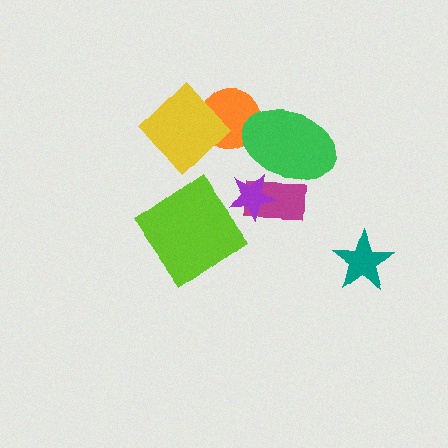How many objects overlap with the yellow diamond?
1 object overlaps with the yellow diamond.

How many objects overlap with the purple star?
2 objects overlap with the purple star.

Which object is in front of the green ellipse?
The purple star is in front of the green ellipse.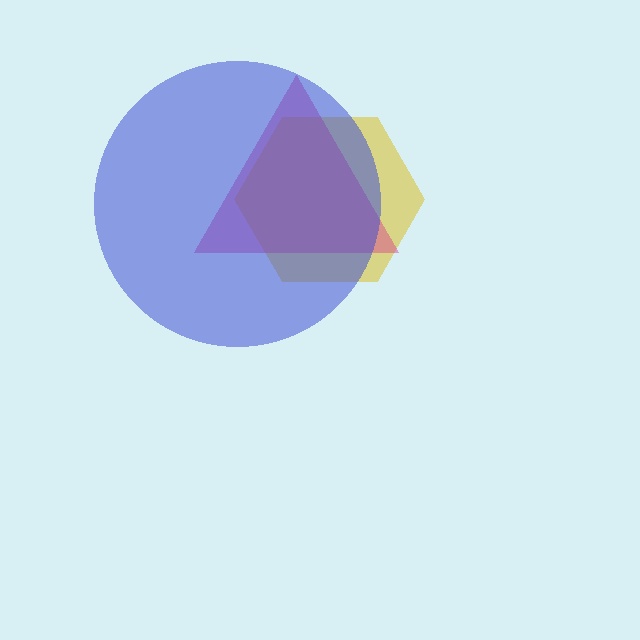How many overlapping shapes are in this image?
There are 3 overlapping shapes in the image.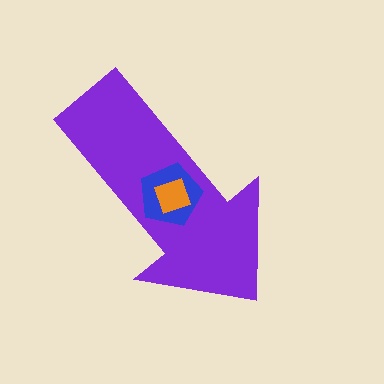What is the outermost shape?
The purple arrow.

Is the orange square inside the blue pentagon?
Yes.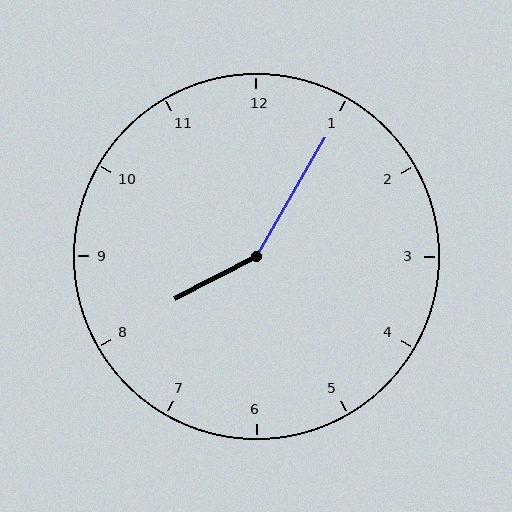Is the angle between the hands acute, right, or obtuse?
It is obtuse.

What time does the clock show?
8:05.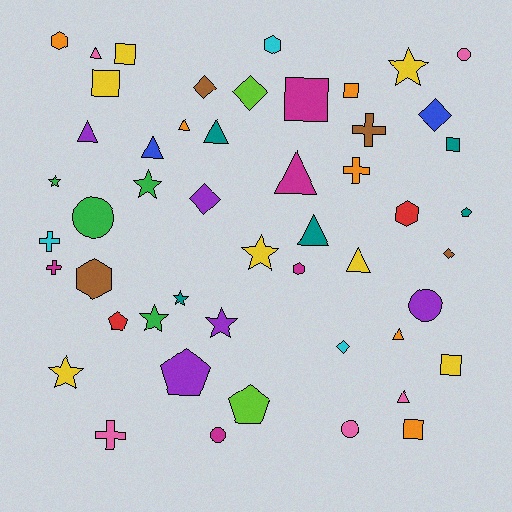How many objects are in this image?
There are 50 objects.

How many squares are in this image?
There are 7 squares.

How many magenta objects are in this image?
There are 5 magenta objects.